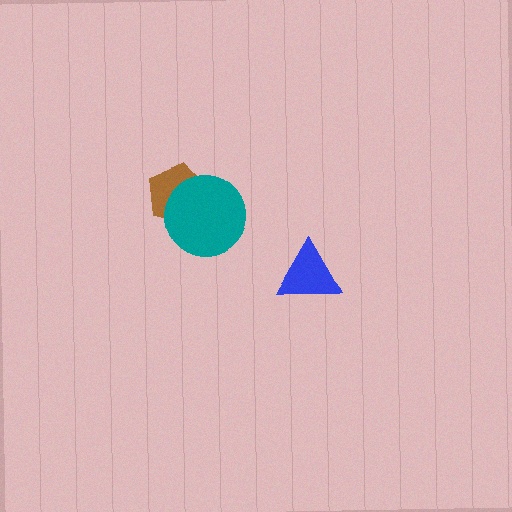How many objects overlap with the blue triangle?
0 objects overlap with the blue triangle.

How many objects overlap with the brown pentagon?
1 object overlaps with the brown pentagon.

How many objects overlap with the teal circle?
1 object overlaps with the teal circle.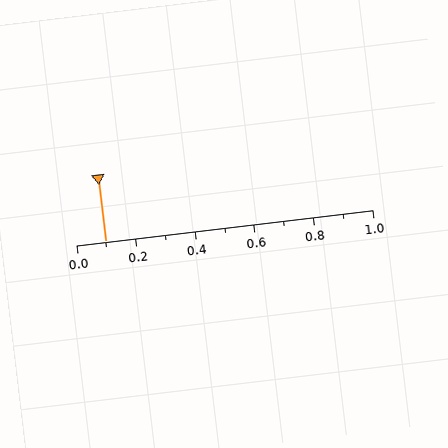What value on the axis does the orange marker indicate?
The marker indicates approximately 0.1.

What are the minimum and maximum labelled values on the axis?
The axis runs from 0.0 to 1.0.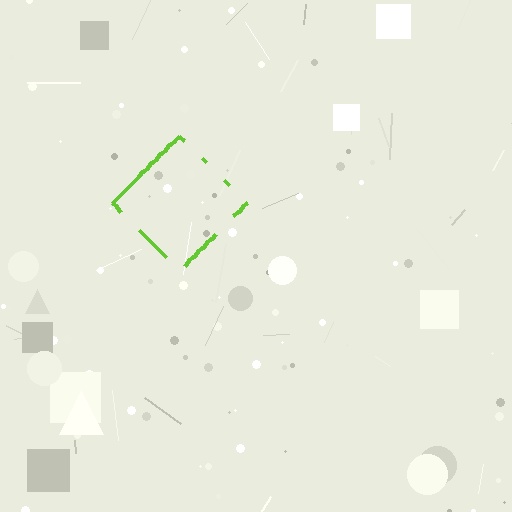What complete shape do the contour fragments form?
The contour fragments form a diamond.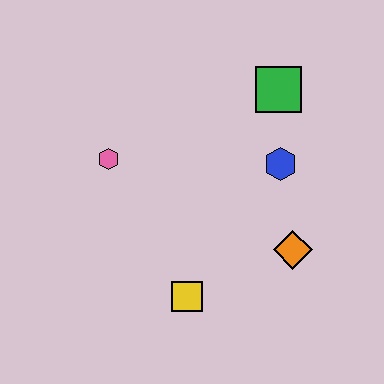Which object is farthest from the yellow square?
The green square is farthest from the yellow square.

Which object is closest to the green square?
The blue hexagon is closest to the green square.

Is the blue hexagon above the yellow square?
Yes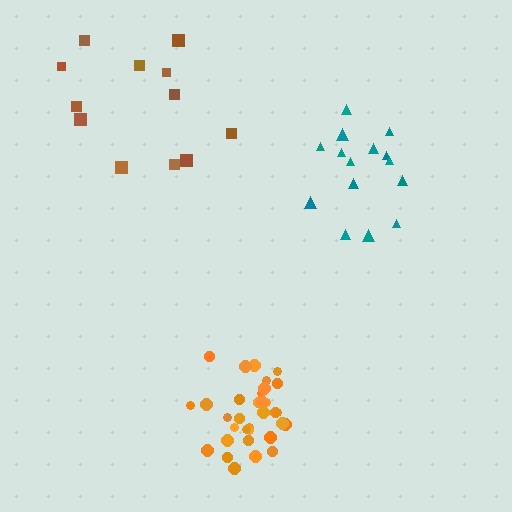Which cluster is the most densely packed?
Orange.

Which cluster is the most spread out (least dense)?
Brown.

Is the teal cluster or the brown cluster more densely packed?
Teal.